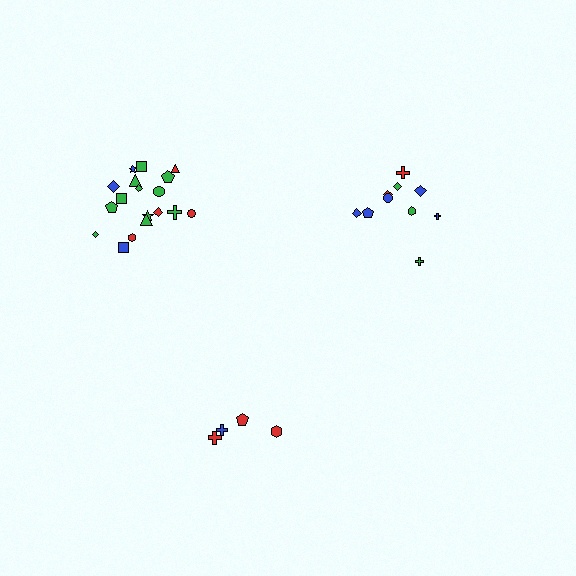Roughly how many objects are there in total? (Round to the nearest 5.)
Roughly 30 objects in total.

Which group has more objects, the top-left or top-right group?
The top-left group.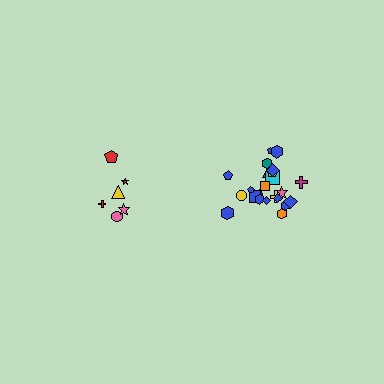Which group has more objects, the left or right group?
The right group.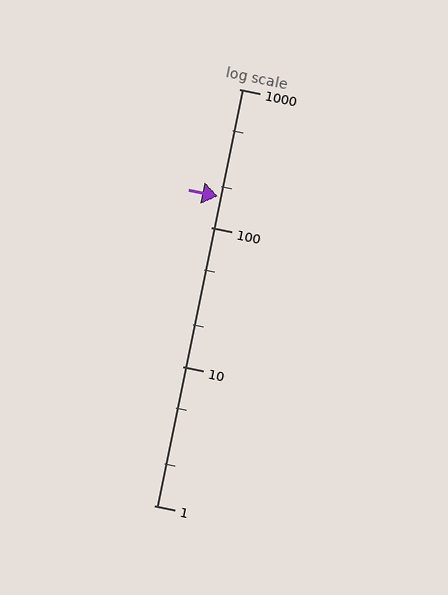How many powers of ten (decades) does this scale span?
The scale spans 3 decades, from 1 to 1000.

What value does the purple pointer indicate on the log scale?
The pointer indicates approximately 170.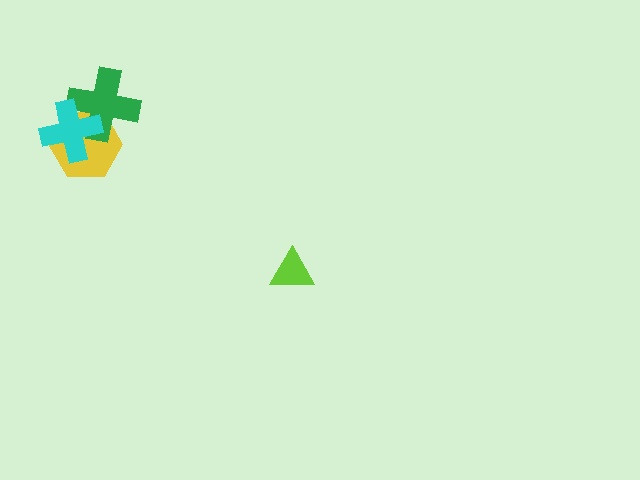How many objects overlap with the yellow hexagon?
2 objects overlap with the yellow hexagon.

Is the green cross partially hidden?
Yes, it is partially covered by another shape.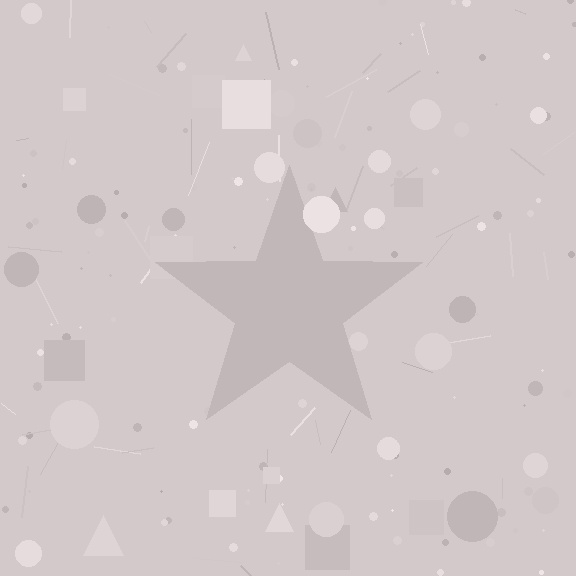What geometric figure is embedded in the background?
A star is embedded in the background.